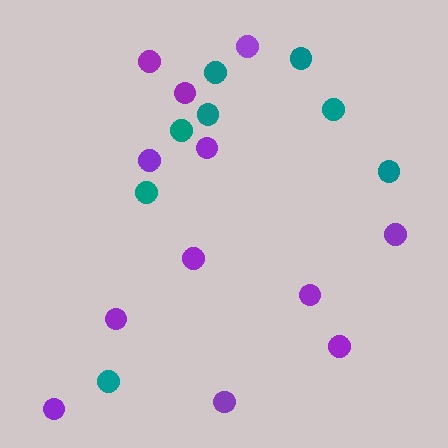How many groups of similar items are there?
There are 2 groups: one group of purple circles (12) and one group of teal circles (8).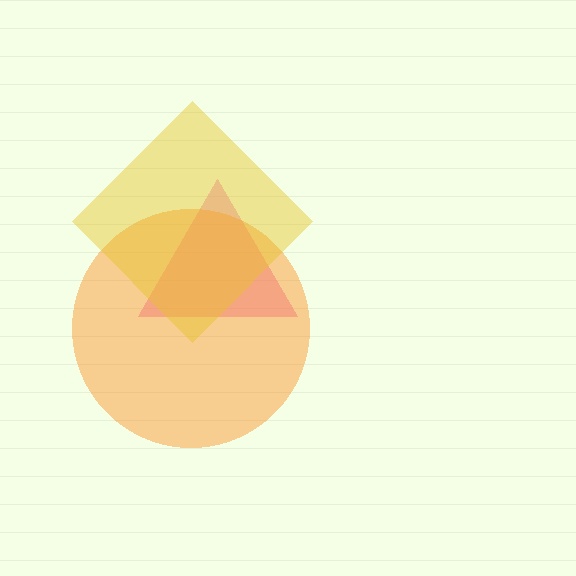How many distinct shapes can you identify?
There are 3 distinct shapes: a pink triangle, an orange circle, a yellow diamond.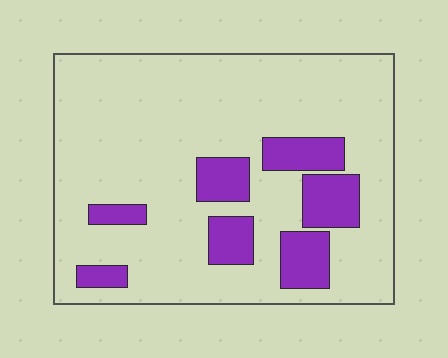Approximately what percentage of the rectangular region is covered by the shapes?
Approximately 20%.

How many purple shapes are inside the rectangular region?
7.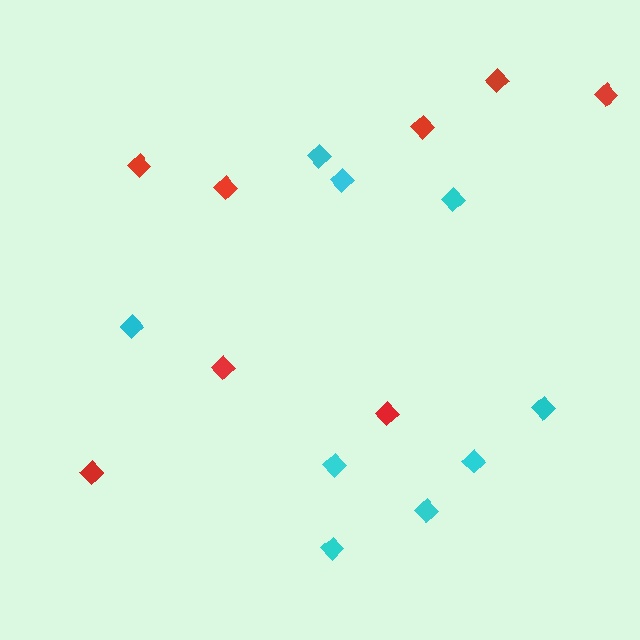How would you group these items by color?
There are 2 groups: one group of cyan diamonds (9) and one group of red diamonds (8).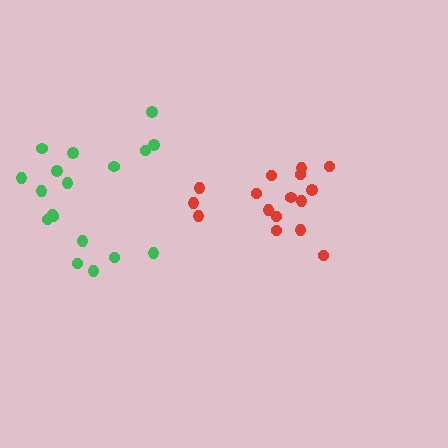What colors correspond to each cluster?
The clusters are colored: red, green.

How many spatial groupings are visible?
There are 2 spatial groupings.